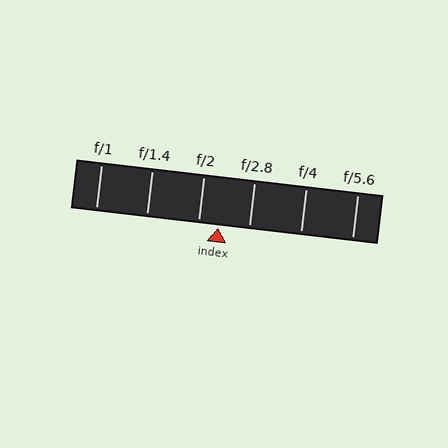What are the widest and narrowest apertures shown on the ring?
The widest aperture shown is f/1 and the narrowest is f/5.6.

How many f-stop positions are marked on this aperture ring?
There are 6 f-stop positions marked.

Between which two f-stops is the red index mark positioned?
The index mark is between f/2 and f/2.8.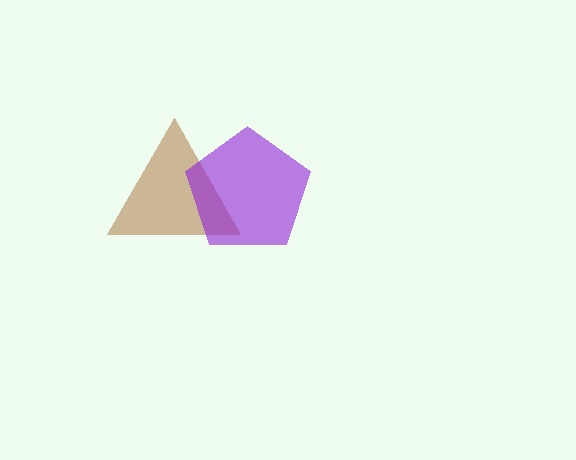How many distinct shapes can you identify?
There are 2 distinct shapes: a brown triangle, a purple pentagon.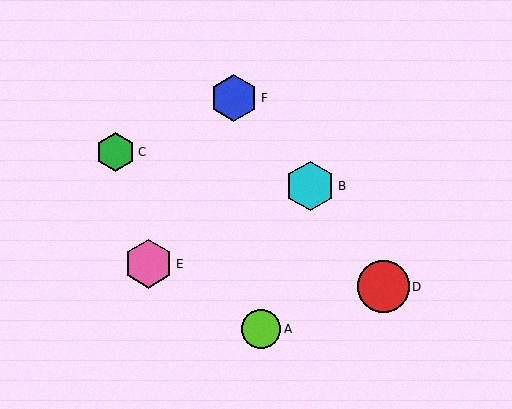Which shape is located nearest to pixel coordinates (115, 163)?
The green hexagon (labeled C) at (116, 152) is nearest to that location.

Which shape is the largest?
The red circle (labeled D) is the largest.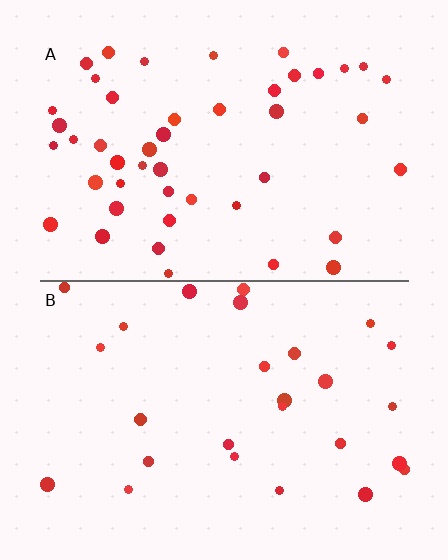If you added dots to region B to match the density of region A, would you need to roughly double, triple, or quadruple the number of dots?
Approximately double.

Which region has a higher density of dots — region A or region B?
A (the top).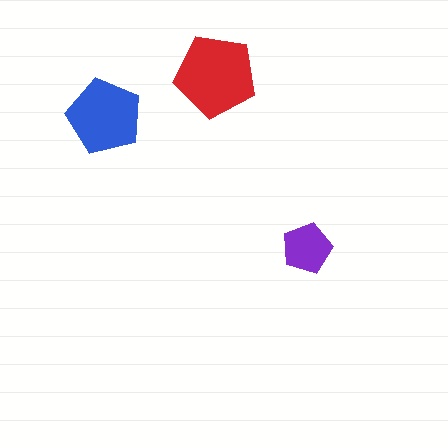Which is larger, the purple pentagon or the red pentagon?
The red one.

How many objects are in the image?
There are 3 objects in the image.